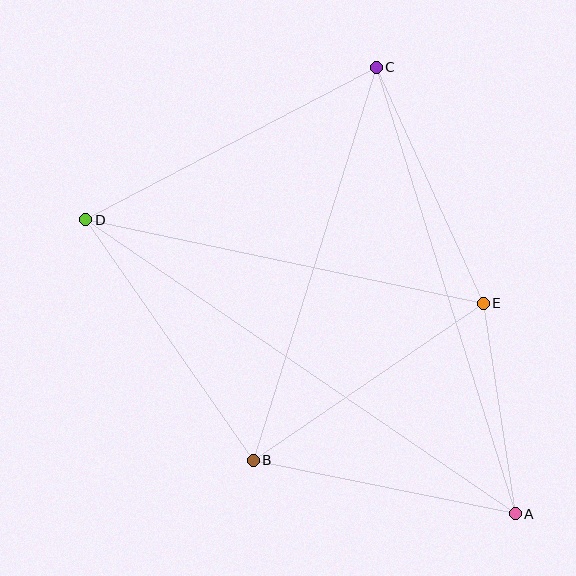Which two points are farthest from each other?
Points A and D are farthest from each other.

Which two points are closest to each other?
Points A and E are closest to each other.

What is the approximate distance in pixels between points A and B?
The distance between A and B is approximately 267 pixels.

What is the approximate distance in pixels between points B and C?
The distance between B and C is approximately 412 pixels.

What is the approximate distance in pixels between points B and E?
The distance between B and E is approximately 278 pixels.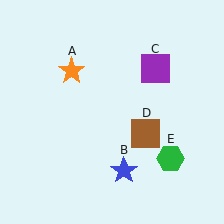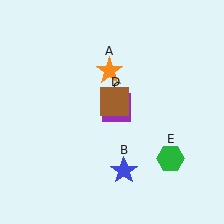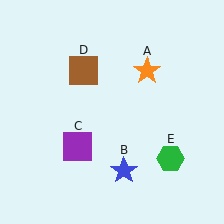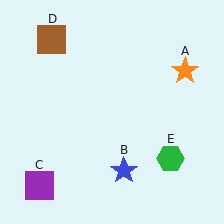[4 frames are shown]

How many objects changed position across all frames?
3 objects changed position: orange star (object A), purple square (object C), brown square (object D).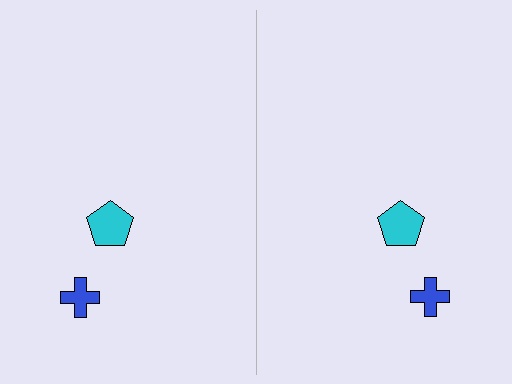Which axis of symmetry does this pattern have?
The pattern has a vertical axis of symmetry running through the center of the image.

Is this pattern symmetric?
Yes, this pattern has bilateral (reflection) symmetry.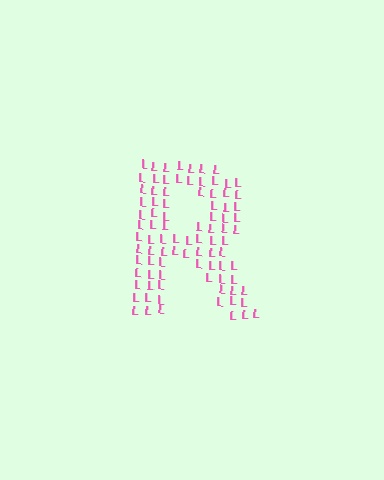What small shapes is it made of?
It is made of small letter L's.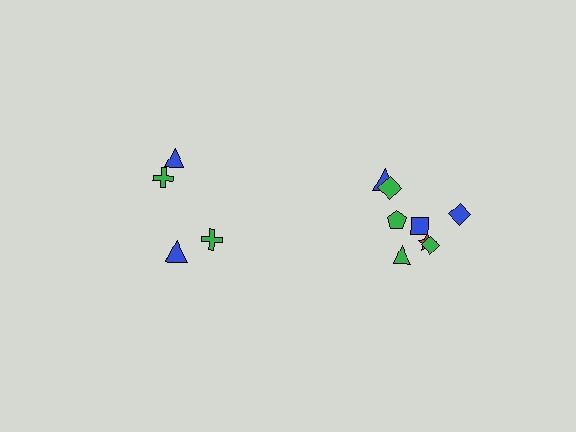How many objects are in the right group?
There are 8 objects.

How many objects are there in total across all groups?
There are 12 objects.